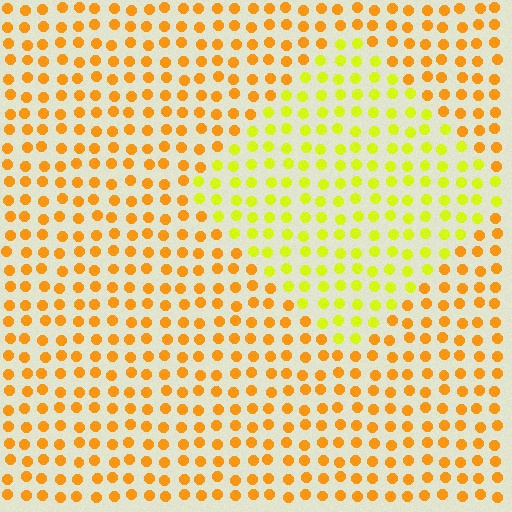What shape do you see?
I see a diamond.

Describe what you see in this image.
The image is filled with small orange elements in a uniform arrangement. A diamond-shaped region is visible where the elements are tinted to a slightly different hue, forming a subtle color boundary.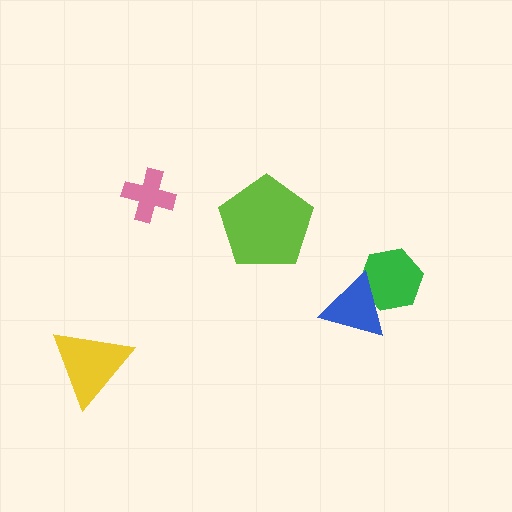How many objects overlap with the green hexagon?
1 object overlaps with the green hexagon.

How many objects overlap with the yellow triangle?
0 objects overlap with the yellow triangle.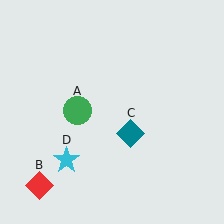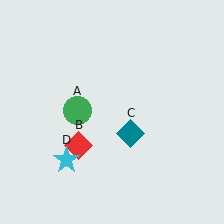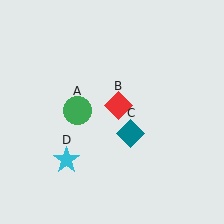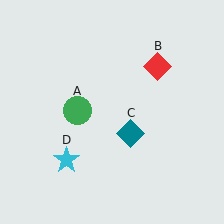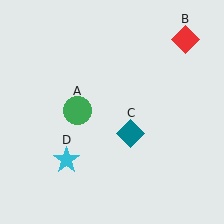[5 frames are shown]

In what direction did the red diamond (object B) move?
The red diamond (object B) moved up and to the right.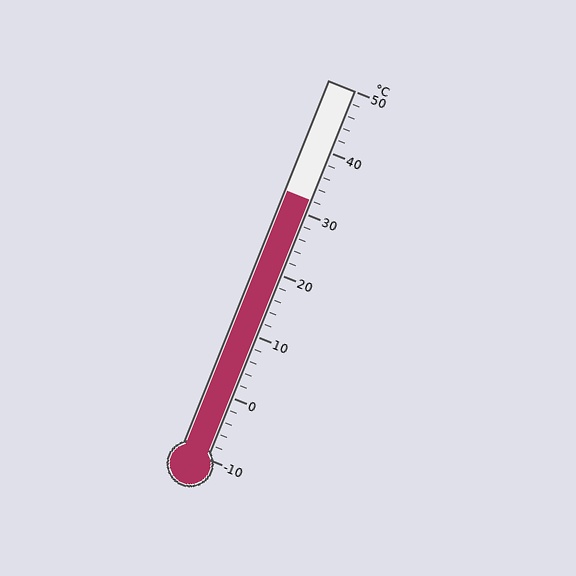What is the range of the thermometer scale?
The thermometer scale ranges from -10°C to 50°C.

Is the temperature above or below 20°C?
The temperature is above 20°C.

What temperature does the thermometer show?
The thermometer shows approximately 32°C.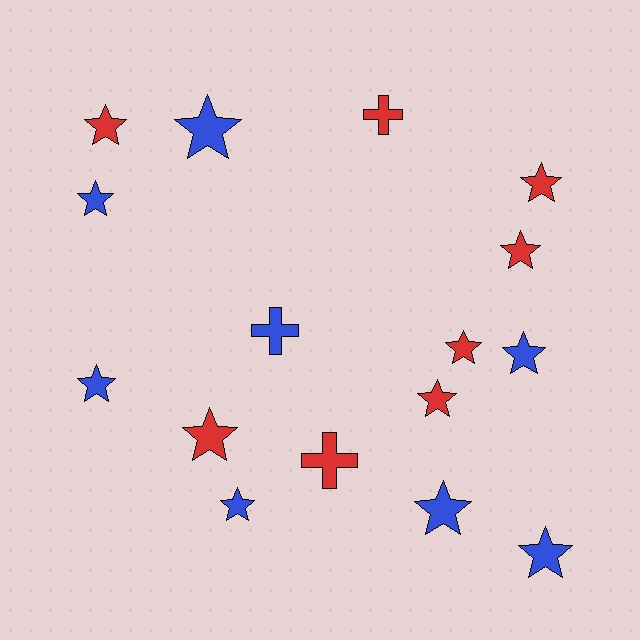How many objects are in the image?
There are 16 objects.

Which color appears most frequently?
Red, with 8 objects.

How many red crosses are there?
There are 2 red crosses.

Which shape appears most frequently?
Star, with 13 objects.